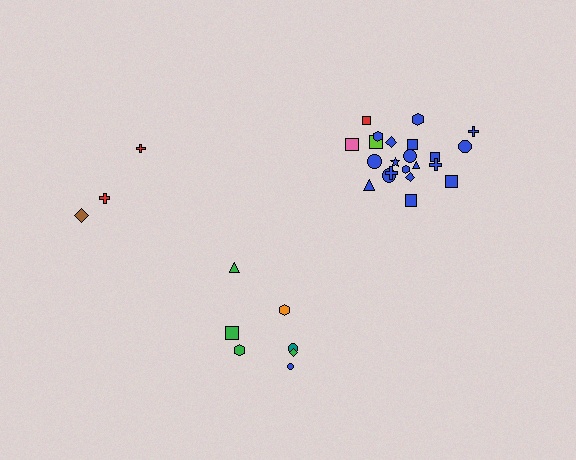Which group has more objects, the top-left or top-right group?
The top-right group.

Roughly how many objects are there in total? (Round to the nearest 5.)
Roughly 30 objects in total.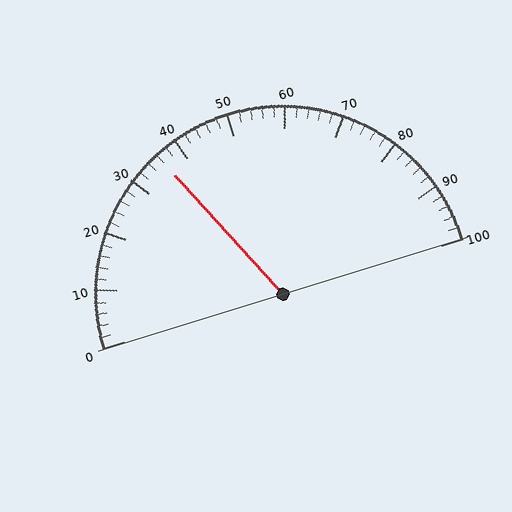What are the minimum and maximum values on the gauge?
The gauge ranges from 0 to 100.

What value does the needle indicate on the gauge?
The needle indicates approximately 36.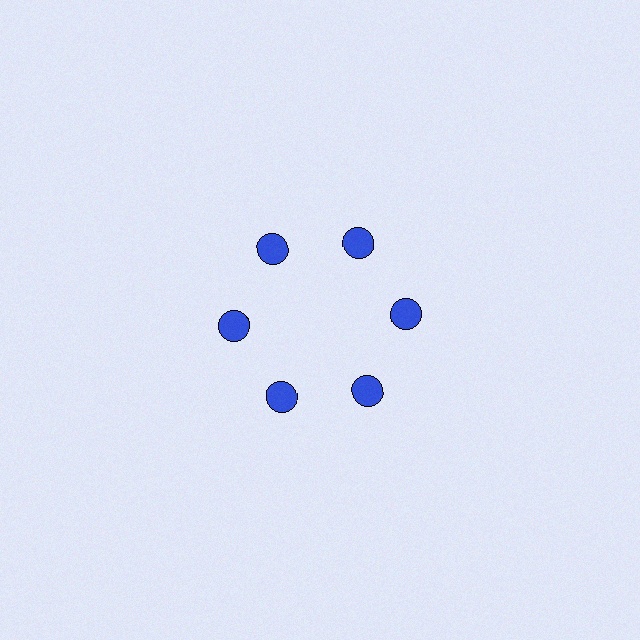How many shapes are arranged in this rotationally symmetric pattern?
There are 6 shapes, arranged in 6 groups of 1.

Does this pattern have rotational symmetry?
Yes, this pattern has 6-fold rotational symmetry. It looks the same after rotating 60 degrees around the center.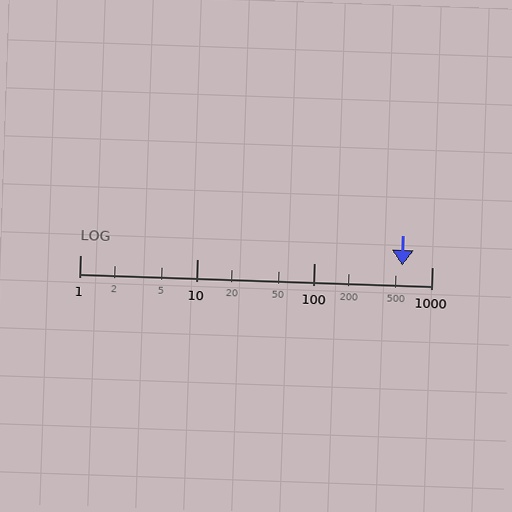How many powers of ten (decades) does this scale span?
The scale spans 3 decades, from 1 to 1000.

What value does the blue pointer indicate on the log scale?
The pointer indicates approximately 560.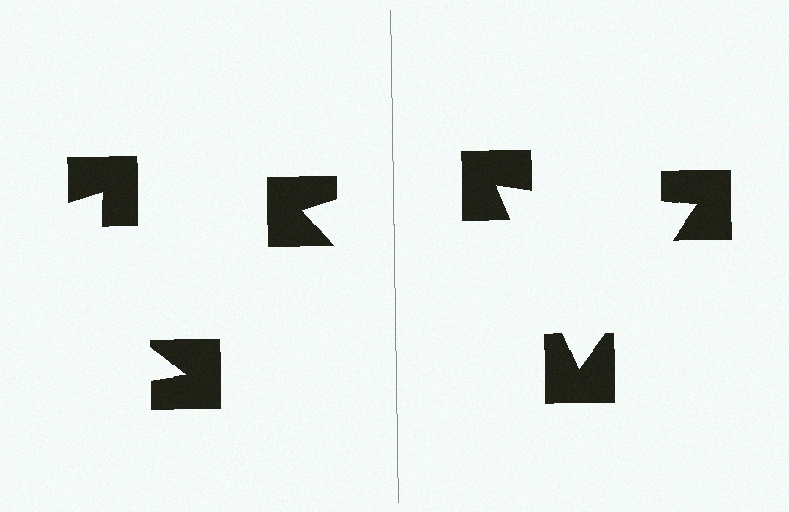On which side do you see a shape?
An illusory triangle appears on the right side. On the left side the wedge cuts are rotated, so no coherent shape forms.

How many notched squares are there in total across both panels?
6 — 3 on each side.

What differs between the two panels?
The notched squares are positioned identically on both sides; only the wedge orientations differ. On the right they align to a triangle; on the left they are misaligned.